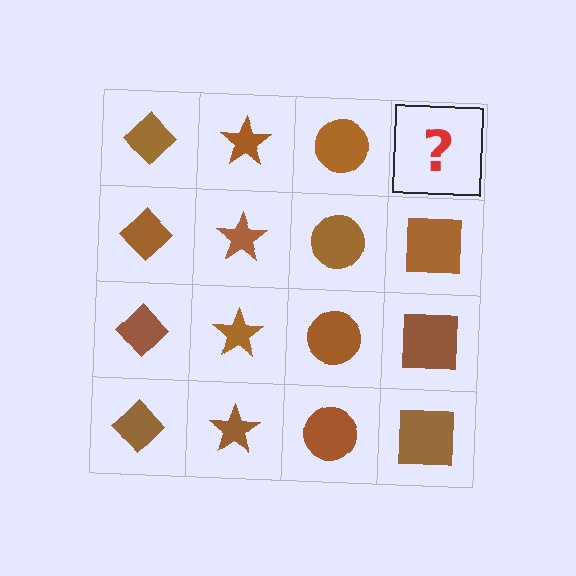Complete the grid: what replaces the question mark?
The question mark should be replaced with a brown square.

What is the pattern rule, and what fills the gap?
The rule is that each column has a consistent shape. The gap should be filled with a brown square.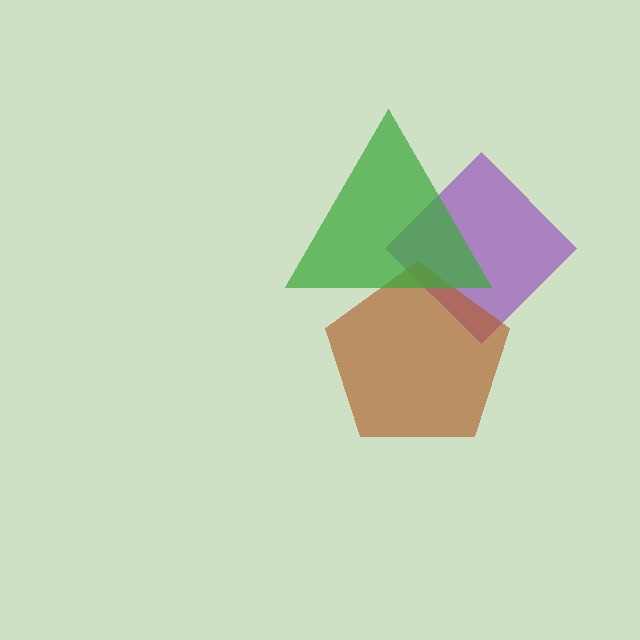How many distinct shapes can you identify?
There are 3 distinct shapes: a purple diamond, a brown pentagon, a green triangle.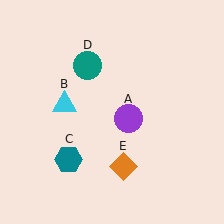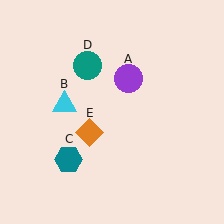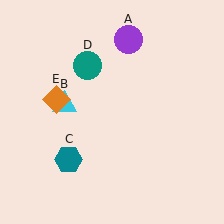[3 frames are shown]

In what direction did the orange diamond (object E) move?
The orange diamond (object E) moved up and to the left.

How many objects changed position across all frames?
2 objects changed position: purple circle (object A), orange diamond (object E).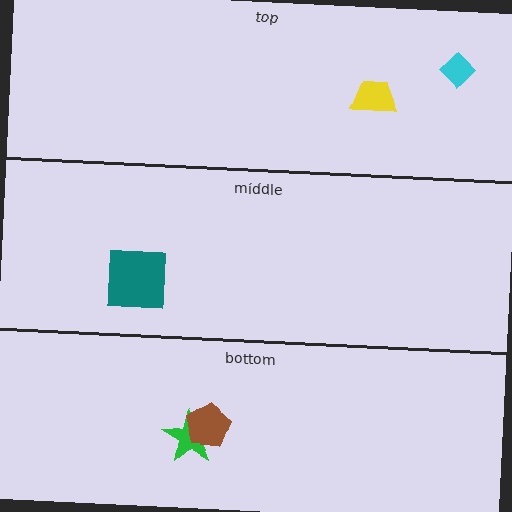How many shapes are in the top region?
2.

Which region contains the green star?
The bottom region.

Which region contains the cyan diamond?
The top region.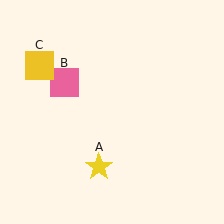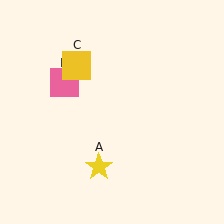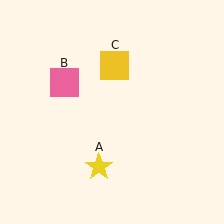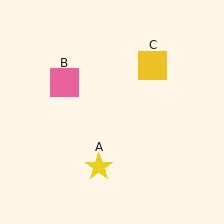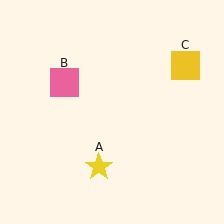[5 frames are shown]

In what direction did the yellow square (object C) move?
The yellow square (object C) moved right.